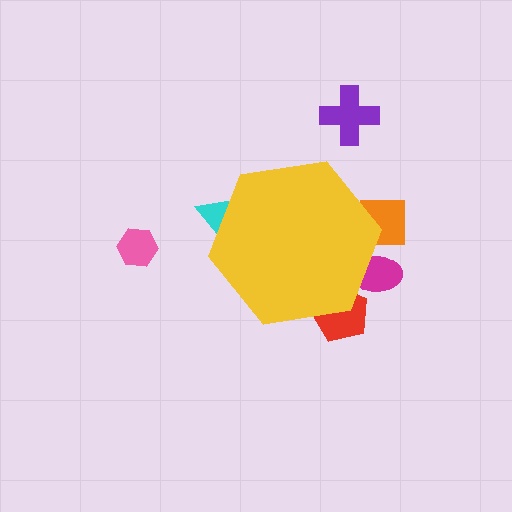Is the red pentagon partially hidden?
Yes, the red pentagon is partially hidden behind the yellow hexagon.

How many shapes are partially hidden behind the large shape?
4 shapes are partially hidden.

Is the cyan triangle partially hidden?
Yes, the cyan triangle is partially hidden behind the yellow hexagon.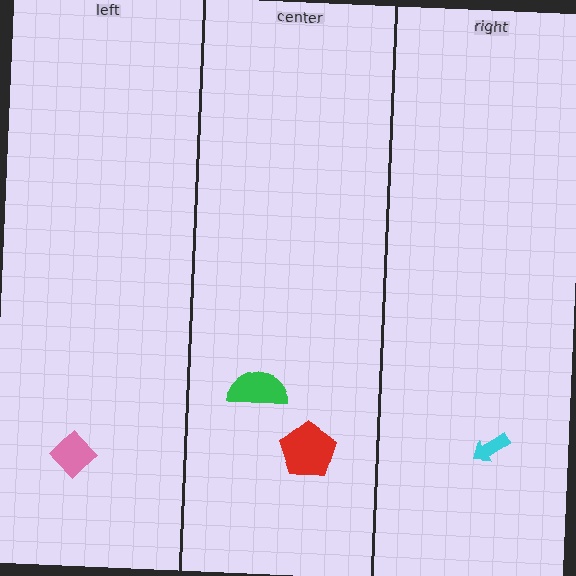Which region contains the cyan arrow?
The right region.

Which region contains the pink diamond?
The left region.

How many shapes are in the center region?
2.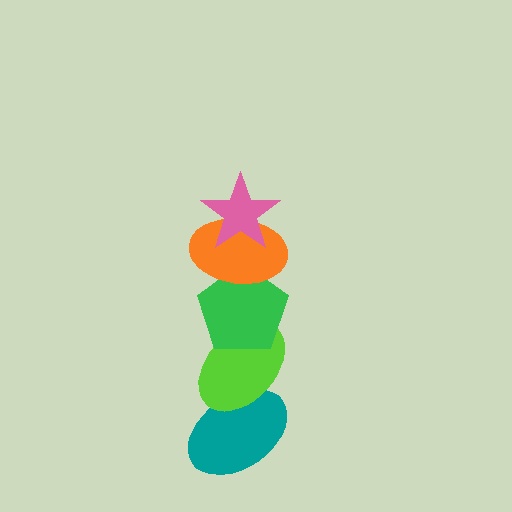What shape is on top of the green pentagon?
The orange ellipse is on top of the green pentagon.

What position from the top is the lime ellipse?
The lime ellipse is 4th from the top.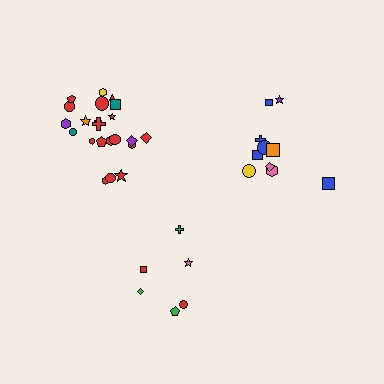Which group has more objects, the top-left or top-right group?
The top-left group.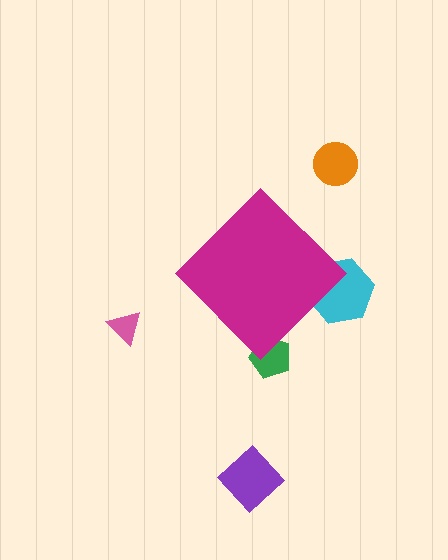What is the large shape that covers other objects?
A magenta diamond.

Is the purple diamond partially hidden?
No, the purple diamond is fully visible.